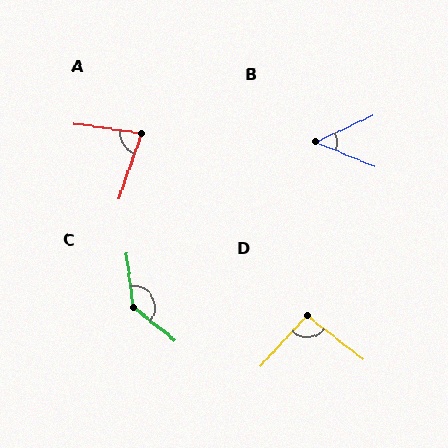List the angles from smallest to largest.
B (47°), A (79°), D (95°), C (136°).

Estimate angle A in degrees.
Approximately 79 degrees.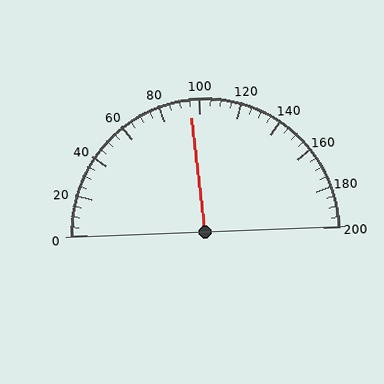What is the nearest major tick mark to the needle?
The nearest major tick mark is 100.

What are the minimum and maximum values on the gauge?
The gauge ranges from 0 to 200.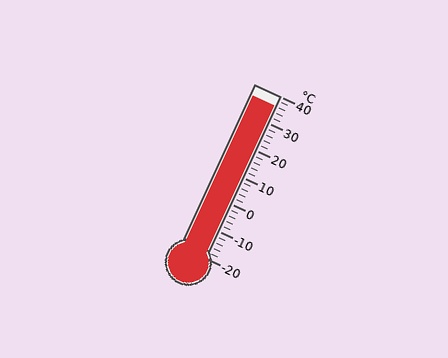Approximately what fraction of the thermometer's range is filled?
The thermometer is filled to approximately 95% of its range.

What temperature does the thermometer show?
The thermometer shows approximately 36°C.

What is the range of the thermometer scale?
The thermometer scale ranges from -20°C to 40°C.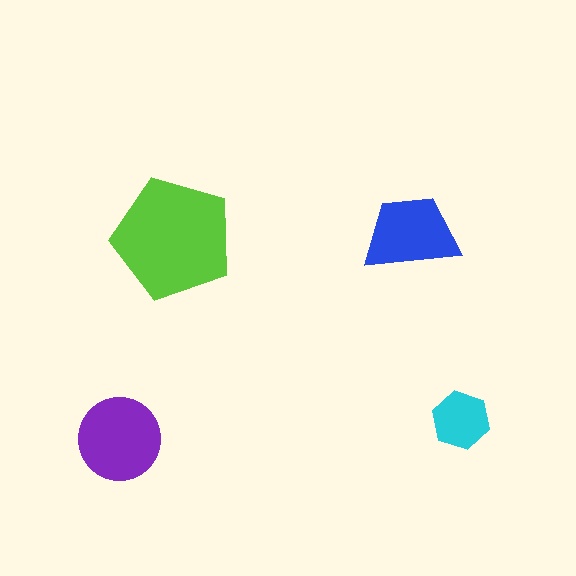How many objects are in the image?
There are 4 objects in the image.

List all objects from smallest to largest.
The cyan hexagon, the blue trapezoid, the purple circle, the lime pentagon.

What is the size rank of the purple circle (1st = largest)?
2nd.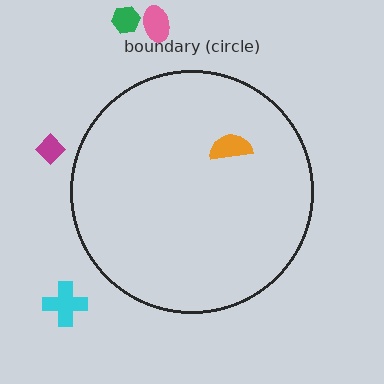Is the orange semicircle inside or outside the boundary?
Inside.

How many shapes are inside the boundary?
1 inside, 4 outside.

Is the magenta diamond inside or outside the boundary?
Outside.